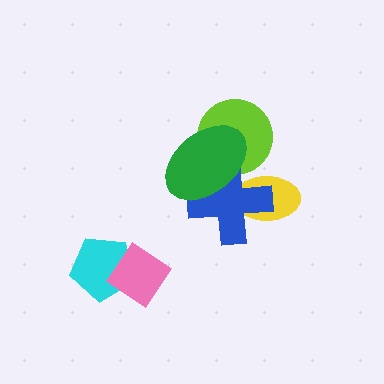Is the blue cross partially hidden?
Yes, it is partially covered by another shape.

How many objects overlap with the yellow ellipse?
2 objects overlap with the yellow ellipse.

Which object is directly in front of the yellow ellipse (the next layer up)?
The blue cross is directly in front of the yellow ellipse.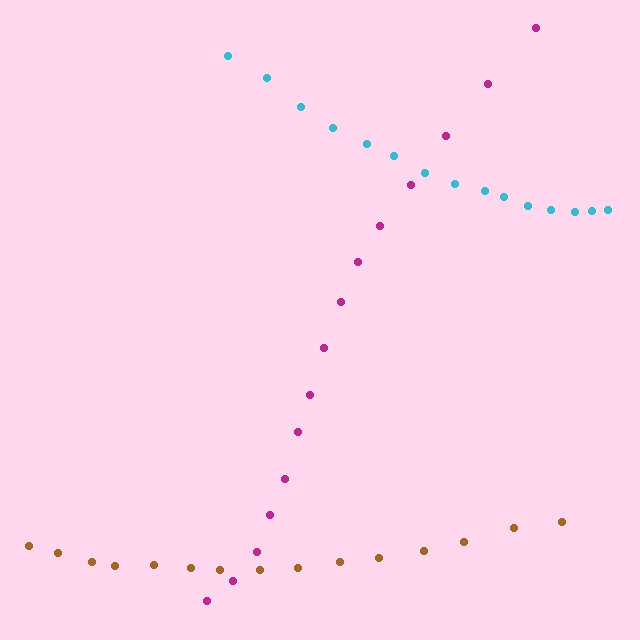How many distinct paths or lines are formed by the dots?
There are 3 distinct paths.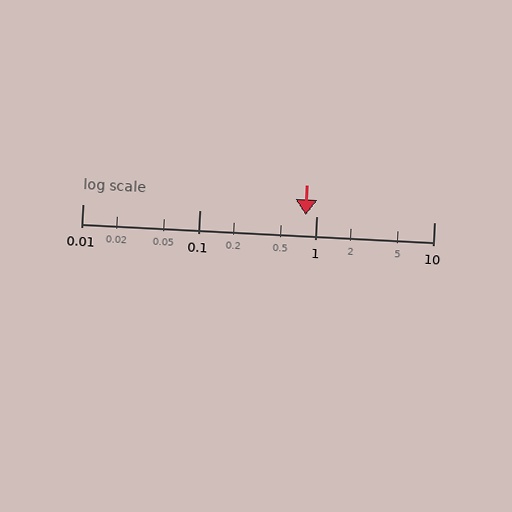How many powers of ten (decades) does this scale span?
The scale spans 3 decades, from 0.01 to 10.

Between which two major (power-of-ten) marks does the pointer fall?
The pointer is between 0.1 and 1.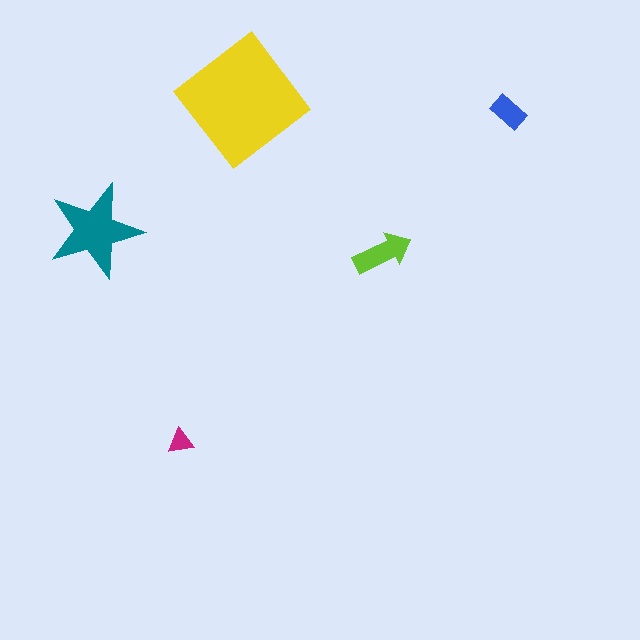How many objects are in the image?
There are 5 objects in the image.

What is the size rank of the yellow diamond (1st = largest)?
1st.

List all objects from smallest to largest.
The magenta triangle, the blue rectangle, the lime arrow, the teal star, the yellow diamond.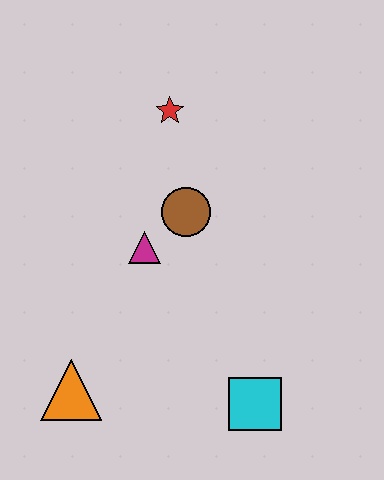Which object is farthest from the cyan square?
The red star is farthest from the cyan square.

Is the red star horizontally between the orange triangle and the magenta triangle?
No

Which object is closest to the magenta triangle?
The brown circle is closest to the magenta triangle.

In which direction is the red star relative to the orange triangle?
The red star is above the orange triangle.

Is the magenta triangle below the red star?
Yes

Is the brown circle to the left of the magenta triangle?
No